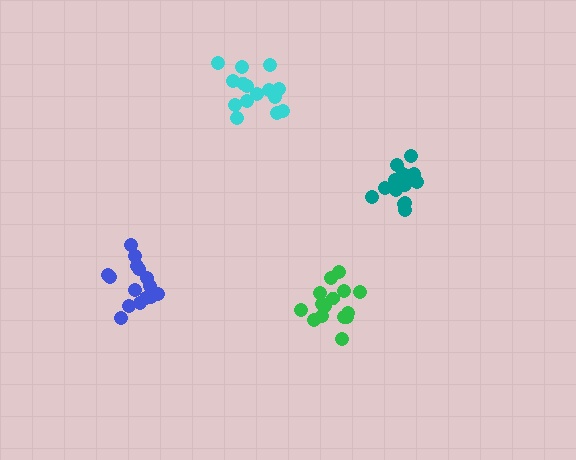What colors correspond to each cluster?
The clusters are colored: blue, cyan, teal, green.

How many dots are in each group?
Group 1: 15 dots, Group 2: 15 dots, Group 3: 17 dots, Group 4: 15 dots (62 total).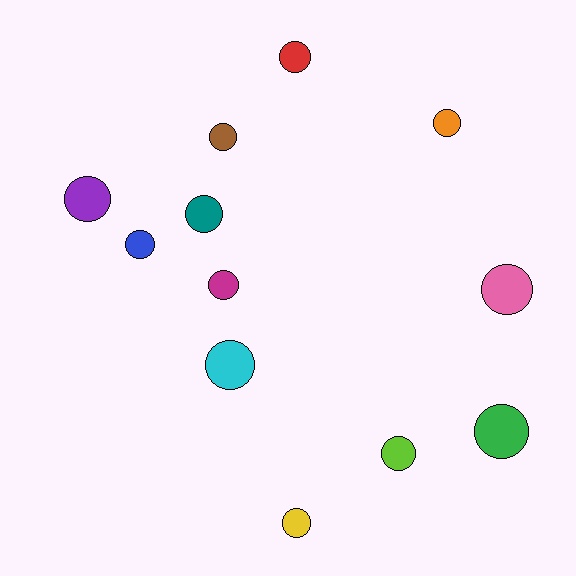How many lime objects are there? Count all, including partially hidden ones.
There is 1 lime object.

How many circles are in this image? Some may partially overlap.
There are 12 circles.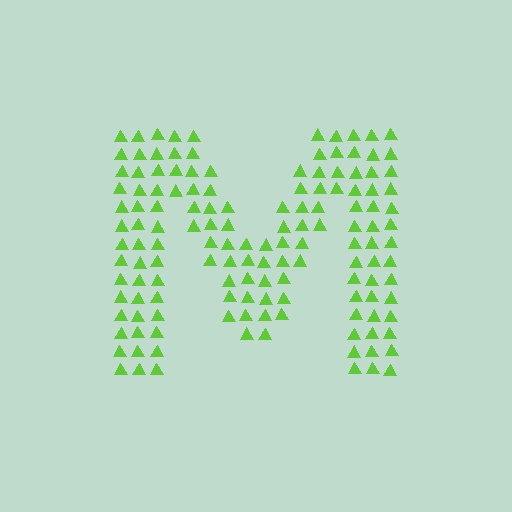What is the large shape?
The large shape is the letter M.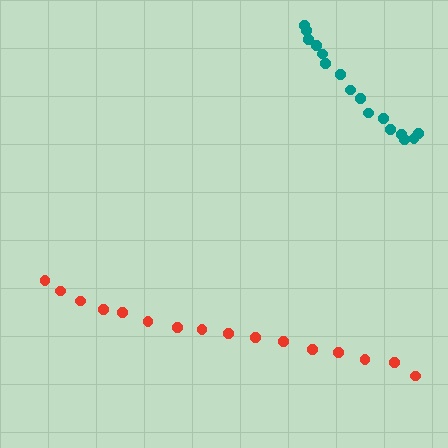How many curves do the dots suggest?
There are 2 distinct paths.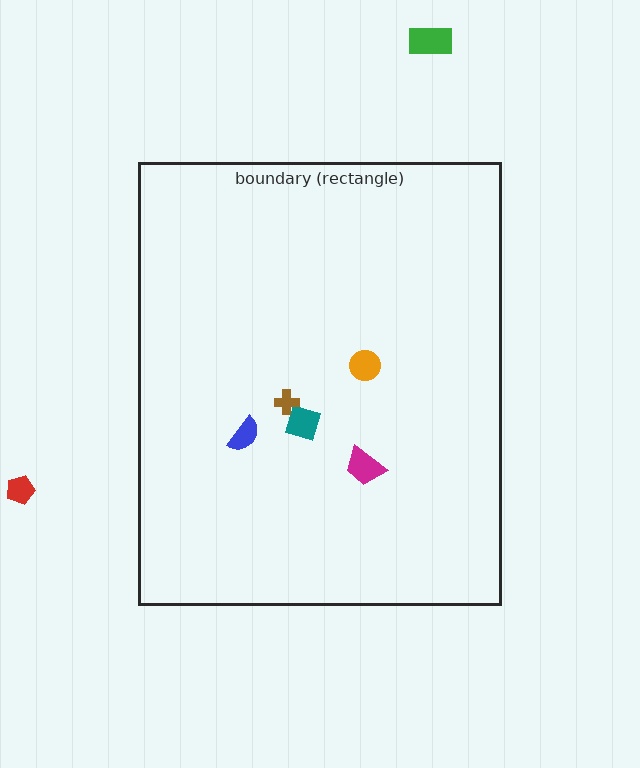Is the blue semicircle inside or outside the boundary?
Inside.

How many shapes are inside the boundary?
5 inside, 2 outside.